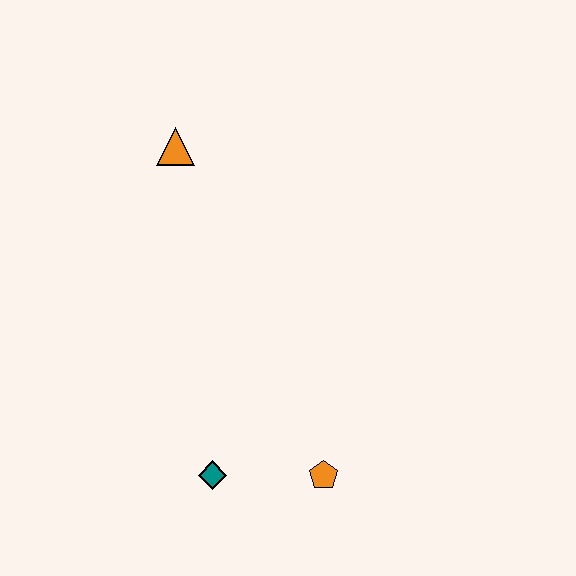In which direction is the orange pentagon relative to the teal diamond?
The orange pentagon is to the right of the teal diamond.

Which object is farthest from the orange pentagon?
The orange triangle is farthest from the orange pentagon.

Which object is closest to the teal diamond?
The orange pentagon is closest to the teal diamond.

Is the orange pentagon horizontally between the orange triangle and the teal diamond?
No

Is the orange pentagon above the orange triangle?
No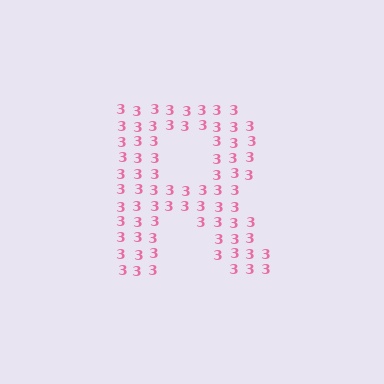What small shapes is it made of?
It is made of small digit 3's.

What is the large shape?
The large shape is the letter R.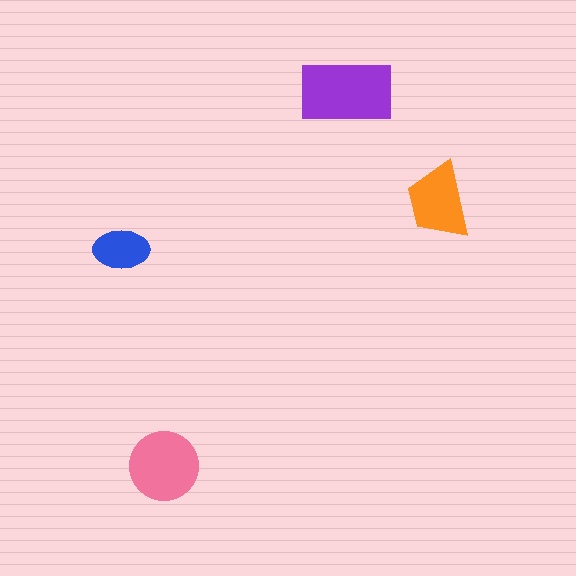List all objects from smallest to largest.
The blue ellipse, the orange trapezoid, the pink circle, the purple rectangle.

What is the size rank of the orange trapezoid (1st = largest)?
3rd.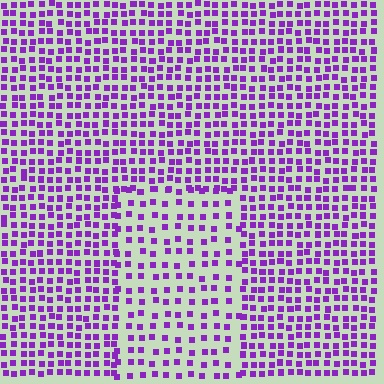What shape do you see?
I see a rectangle.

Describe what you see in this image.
The image contains small purple elements arranged at two different densities. A rectangle-shaped region is visible where the elements are less densely packed than the surrounding area.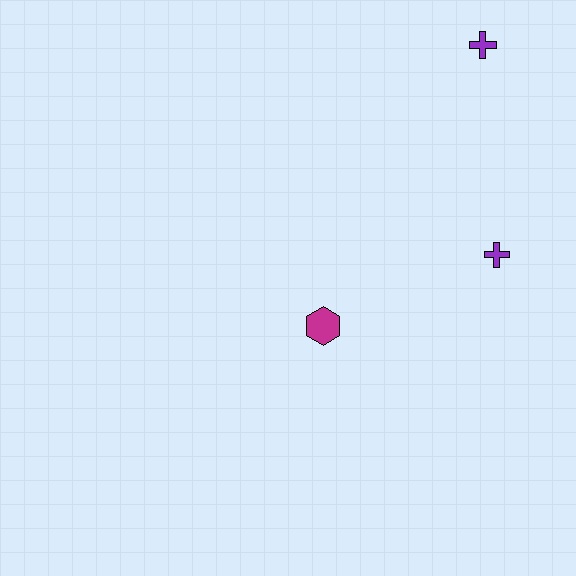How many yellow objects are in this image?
There are no yellow objects.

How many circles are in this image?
There are no circles.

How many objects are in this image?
There are 3 objects.